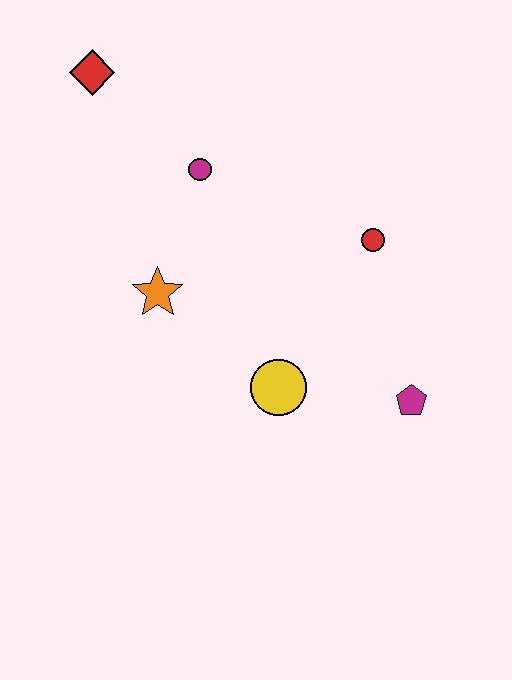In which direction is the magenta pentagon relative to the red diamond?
The magenta pentagon is below the red diamond.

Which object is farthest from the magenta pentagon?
The red diamond is farthest from the magenta pentagon.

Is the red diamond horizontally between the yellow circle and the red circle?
No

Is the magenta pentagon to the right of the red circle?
Yes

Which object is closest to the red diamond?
The magenta circle is closest to the red diamond.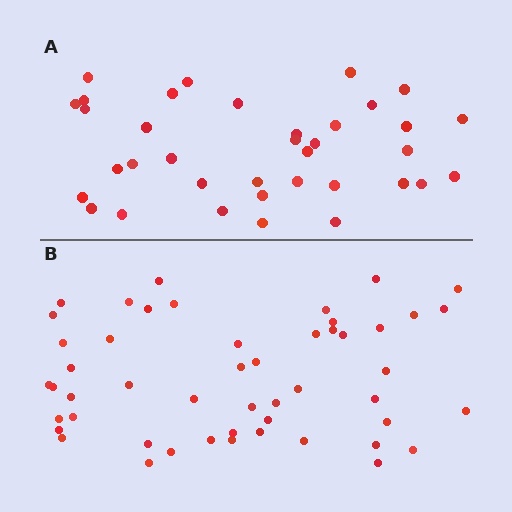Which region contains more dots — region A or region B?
Region B (the bottom region) has more dots.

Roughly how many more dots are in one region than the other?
Region B has approximately 15 more dots than region A.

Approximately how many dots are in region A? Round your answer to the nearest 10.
About 40 dots. (The exact count is 36, which rounds to 40.)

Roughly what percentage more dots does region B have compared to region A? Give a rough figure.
About 40% more.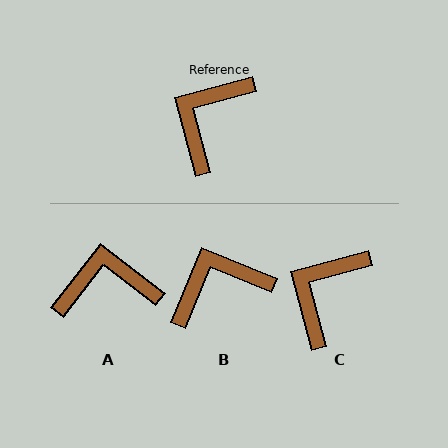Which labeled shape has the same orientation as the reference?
C.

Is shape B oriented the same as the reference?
No, it is off by about 37 degrees.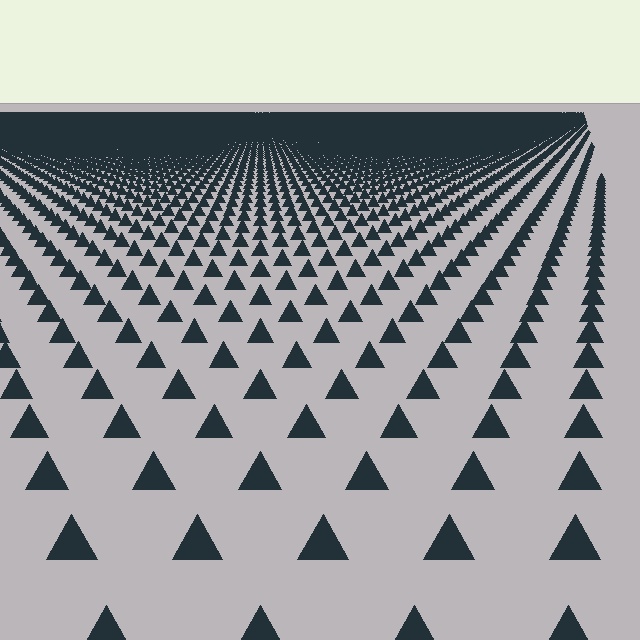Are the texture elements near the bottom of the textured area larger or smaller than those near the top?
Larger. Near the bottom, elements are closer to the viewer and appear at a bigger on-screen size.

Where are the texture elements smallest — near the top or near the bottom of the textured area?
Near the top.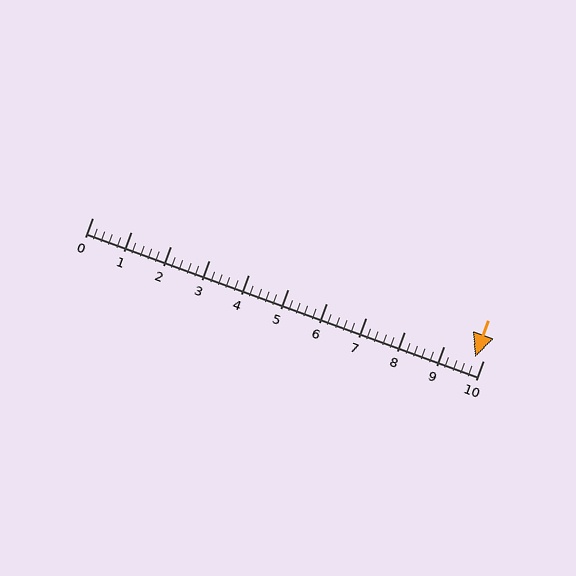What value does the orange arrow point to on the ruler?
The orange arrow points to approximately 9.8.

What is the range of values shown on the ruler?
The ruler shows values from 0 to 10.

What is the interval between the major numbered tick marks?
The major tick marks are spaced 1 units apart.